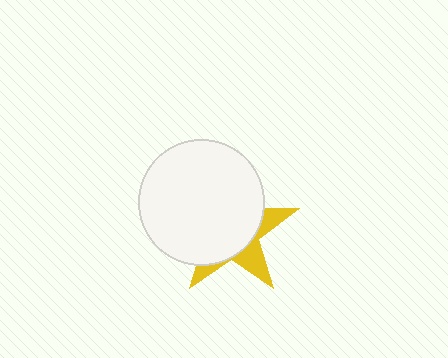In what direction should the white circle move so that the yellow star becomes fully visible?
The white circle should move toward the upper-left. That is the shortest direction to clear the overlap and leave the yellow star fully visible.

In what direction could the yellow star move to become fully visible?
The yellow star could move toward the lower-right. That would shift it out from behind the white circle entirely.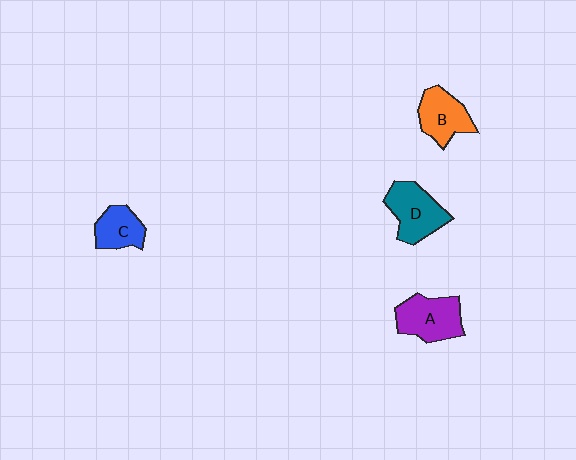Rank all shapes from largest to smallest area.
From largest to smallest: D (teal), A (purple), B (orange), C (blue).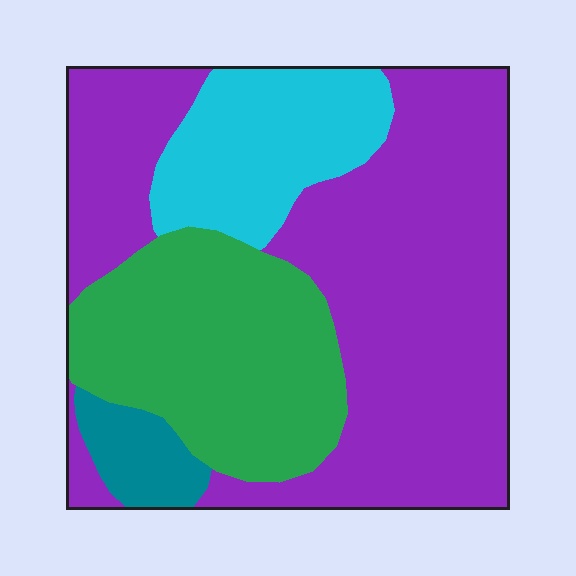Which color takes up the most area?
Purple, at roughly 55%.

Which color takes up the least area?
Teal, at roughly 5%.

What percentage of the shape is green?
Green covers 26% of the shape.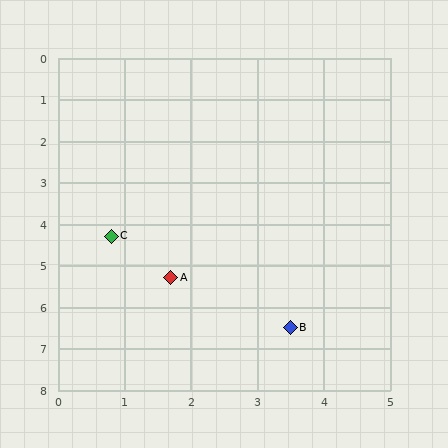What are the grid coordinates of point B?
Point B is at approximately (3.5, 6.5).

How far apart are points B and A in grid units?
Points B and A are about 2.2 grid units apart.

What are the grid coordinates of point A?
Point A is at approximately (1.7, 5.3).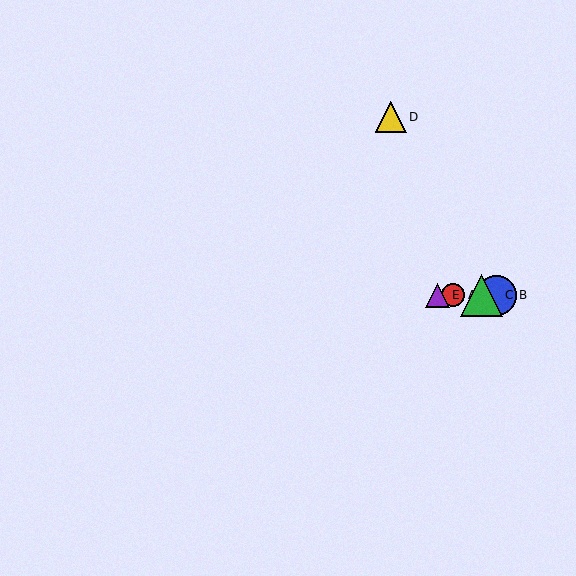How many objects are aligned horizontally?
4 objects (A, B, C, E) are aligned horizontally.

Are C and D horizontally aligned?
No, C is at y≈295 and D is at y≈117.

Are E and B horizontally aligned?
Yes, both are at y≈295.